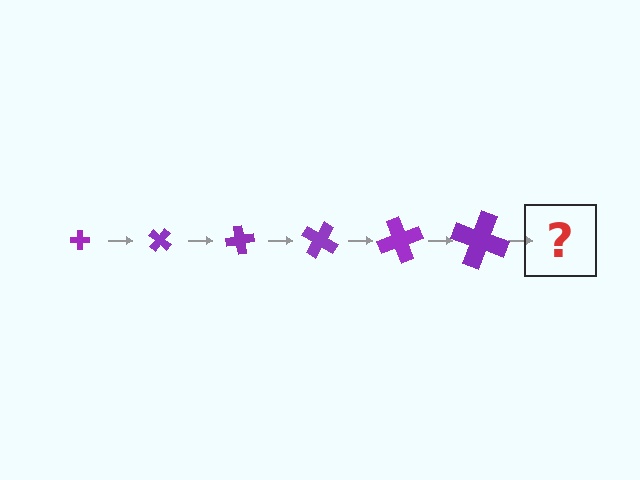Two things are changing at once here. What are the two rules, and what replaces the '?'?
The two rules are that the cross grows larger each step and it rotates 40 degrees each step. The '?' should be a cross, larger than the previous one and rotated 240 degrees from the start.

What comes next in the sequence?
The next element should be a cross, larger than the previous one and rotated 240 degrees from the start.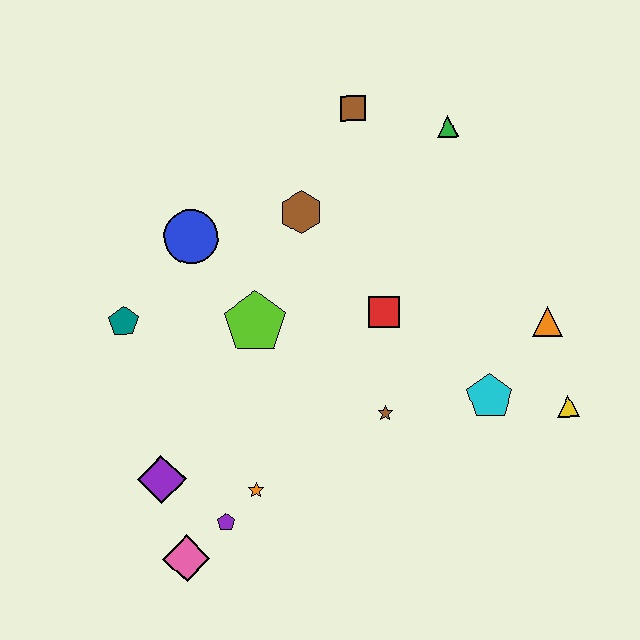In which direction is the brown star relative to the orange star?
The brown star is to the right of the orange star.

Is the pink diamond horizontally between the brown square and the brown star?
No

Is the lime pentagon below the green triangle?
Yes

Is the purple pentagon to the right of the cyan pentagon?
No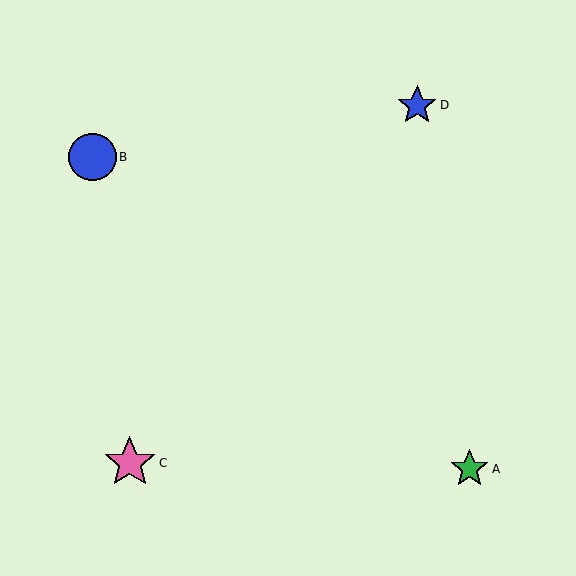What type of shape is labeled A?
Shape A is a green star.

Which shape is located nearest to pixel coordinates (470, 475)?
The green star (labeled A) at (470, 469) is nearest to that location.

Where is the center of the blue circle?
The center of the blue circle is at (93, 157).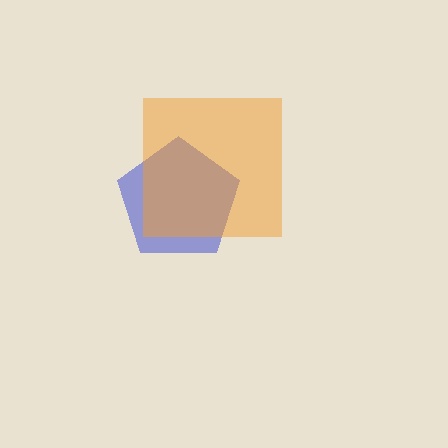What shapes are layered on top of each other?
The layered shapes are: a blue pentagon, an orange square.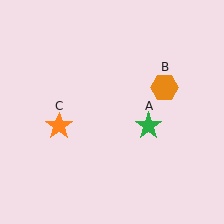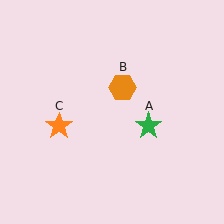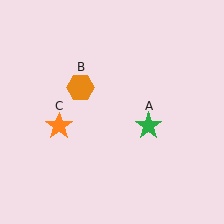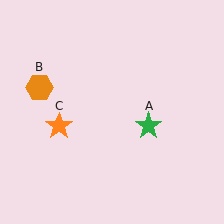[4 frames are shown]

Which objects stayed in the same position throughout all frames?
Green star (object A) and orange star (object C) remained stationary.